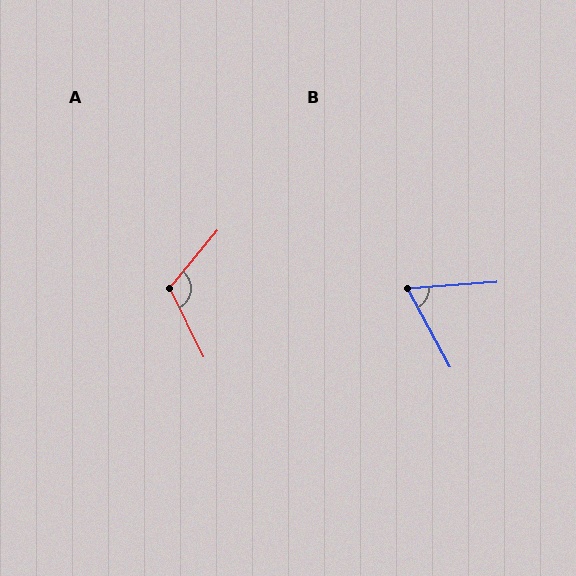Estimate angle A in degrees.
Approximately 114 degrees.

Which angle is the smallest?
B, at approximately 66 degrees.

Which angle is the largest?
A, at approximately 114 degrees.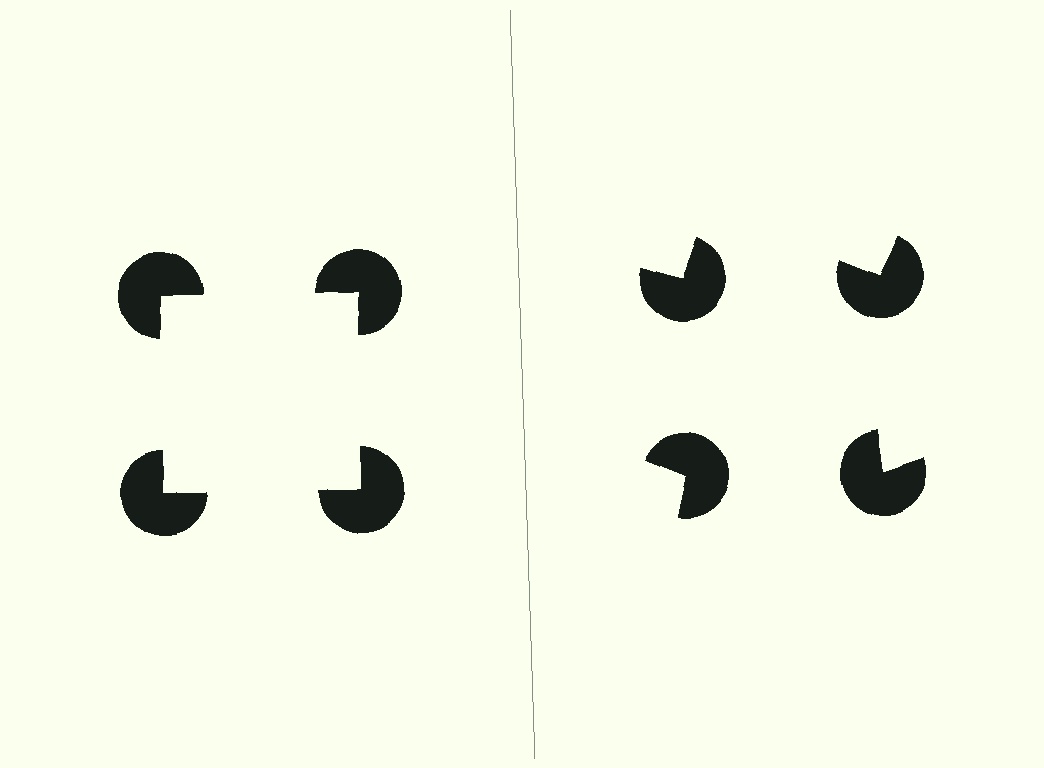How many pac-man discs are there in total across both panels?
8 — 4 on each side.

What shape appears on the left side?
An illusory square.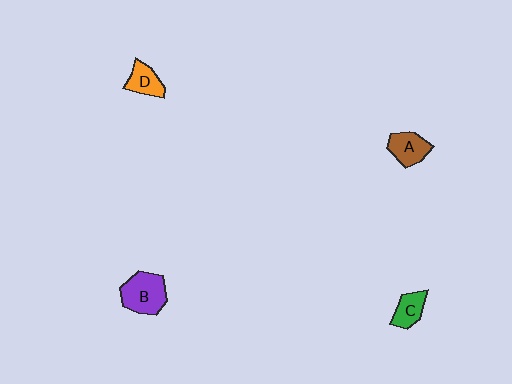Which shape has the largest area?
Shape B (purple).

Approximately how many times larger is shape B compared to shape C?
Approximately 1.7 times.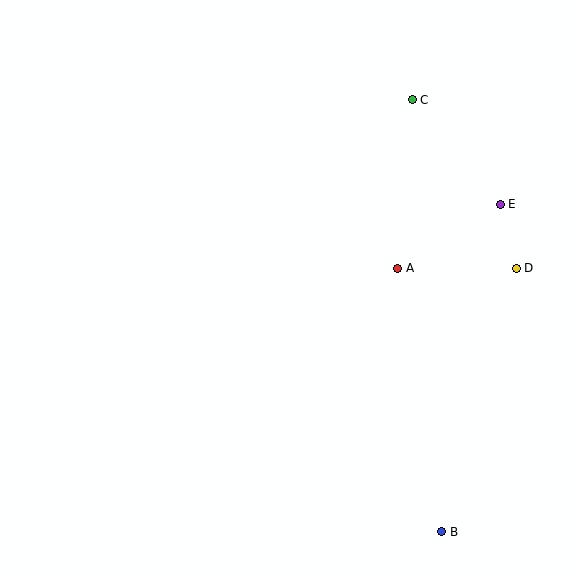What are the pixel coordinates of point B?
Point B is at (442, 532).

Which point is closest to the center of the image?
Point A at (398, 268) is closest to the center.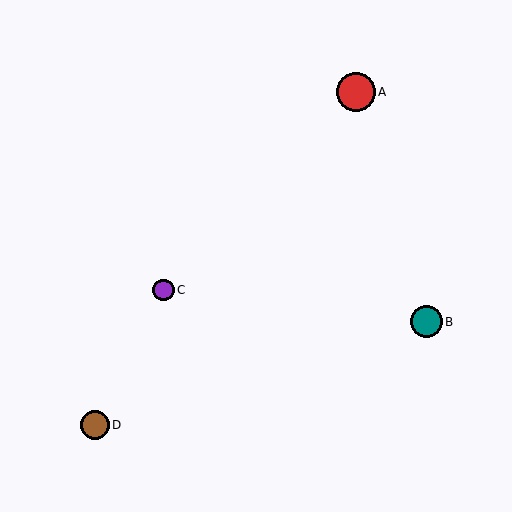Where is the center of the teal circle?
The center of the teal circle is at (426, 322).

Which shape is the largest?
The red circle (labeled A) is the largest.